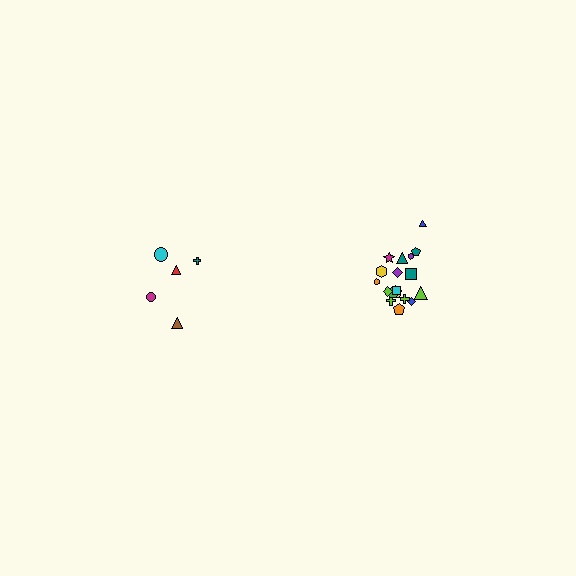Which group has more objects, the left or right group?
The right group.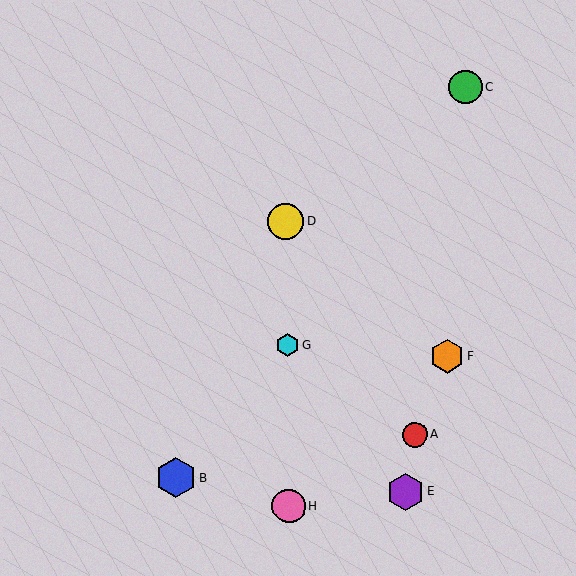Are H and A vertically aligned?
No, H is at x≈289 and A is at x≈414.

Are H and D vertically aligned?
Yes, both are at x≈289.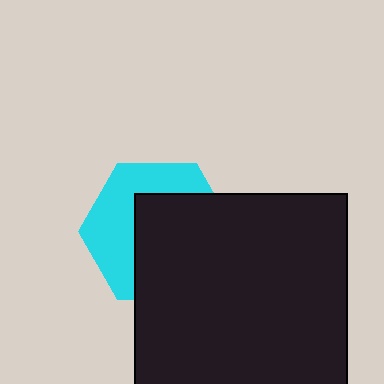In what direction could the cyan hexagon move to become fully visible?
The cyan hexagon could move toward the upper-left. That would shift it out from behind the black square entirely.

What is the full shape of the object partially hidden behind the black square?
The partially hidden object is a cyan hexagon.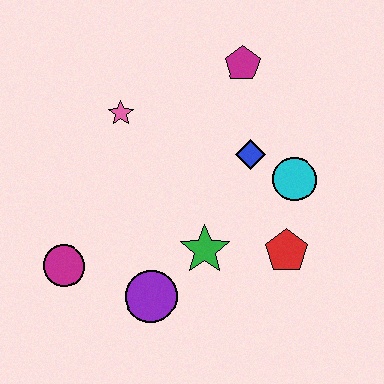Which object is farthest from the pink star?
The red pentagon is farthest from the pink star.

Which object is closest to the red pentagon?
The cyan circle is closest to the red pentagon.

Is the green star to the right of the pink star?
Yes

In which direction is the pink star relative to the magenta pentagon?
The pink star is to the left of the magenta pentagon.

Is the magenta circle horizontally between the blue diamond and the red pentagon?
No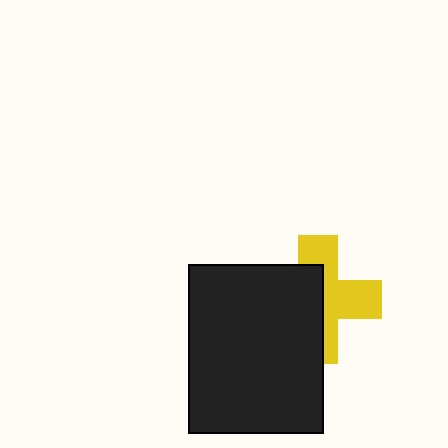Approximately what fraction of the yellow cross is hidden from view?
Roughly 50% of the yellow cross is hidden behind the black rectangle.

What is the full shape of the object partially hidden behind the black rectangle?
The partially hidden object is a yellow cross.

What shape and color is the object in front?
The object in front is a black rectangle.